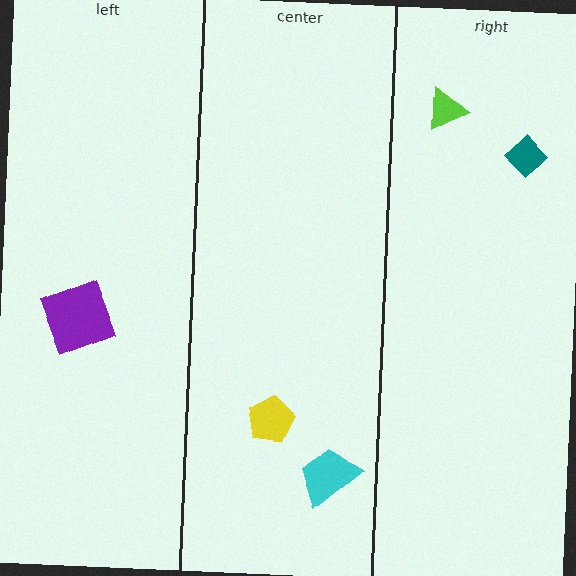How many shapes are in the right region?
2.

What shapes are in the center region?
The yellow pentagon, the cyan trapezoid.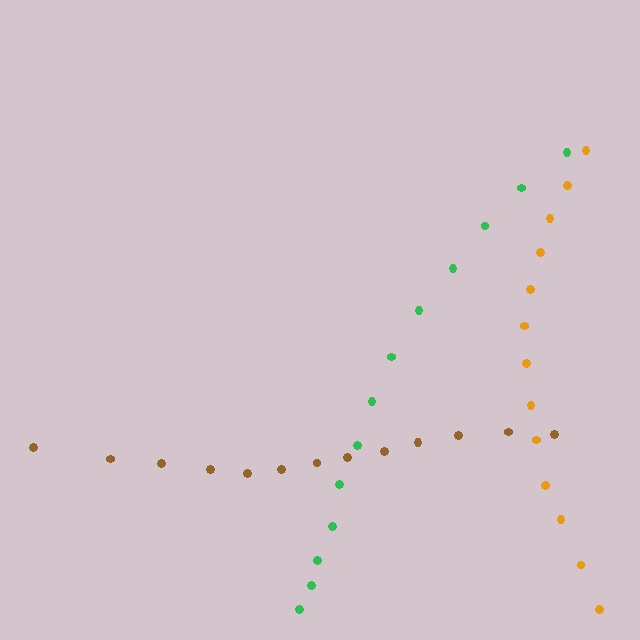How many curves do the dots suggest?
There are 3 distinct paths.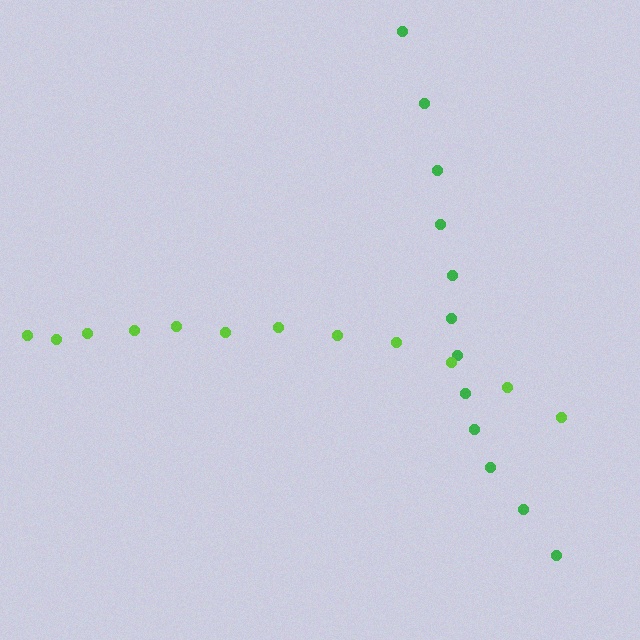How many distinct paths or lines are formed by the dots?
There are 2 distinct paths.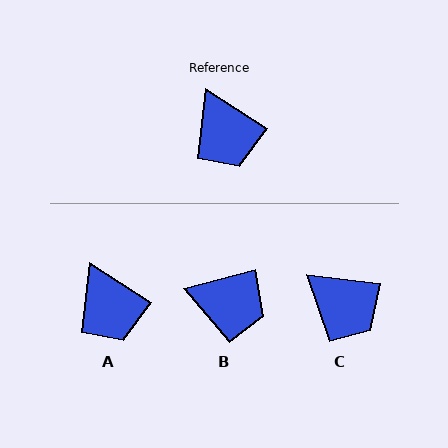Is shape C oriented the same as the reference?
No, it is off by about 26 degrees.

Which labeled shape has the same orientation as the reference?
A.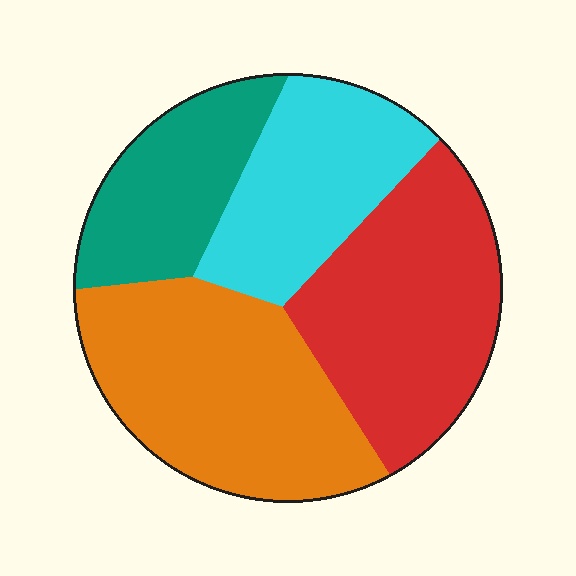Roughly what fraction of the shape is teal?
Teal covers about 15% of the shape.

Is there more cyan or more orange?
Orange.